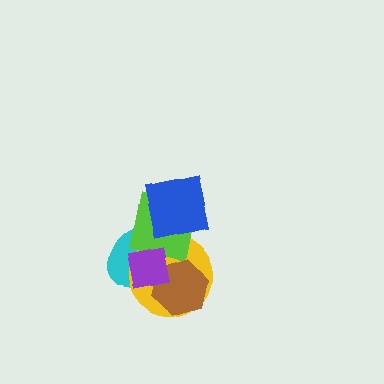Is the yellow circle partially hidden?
Yes, it is partially covered by another shape.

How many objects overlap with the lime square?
4 objects overlap with the lime square.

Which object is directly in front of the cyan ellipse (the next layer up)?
The yellow circle is directly in front of the cyan ellipse.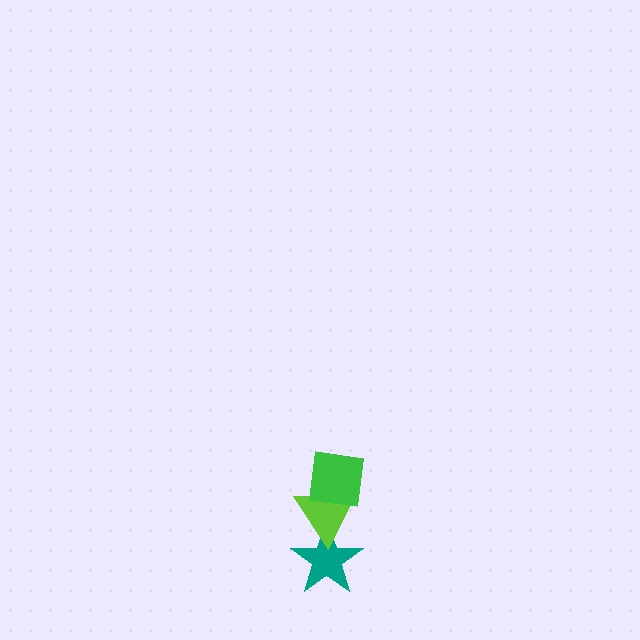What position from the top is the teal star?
The teal star is 3rd from the top.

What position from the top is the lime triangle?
The lime triangle is 2nd from the top.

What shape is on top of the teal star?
The lime triangle is on top of the teal star.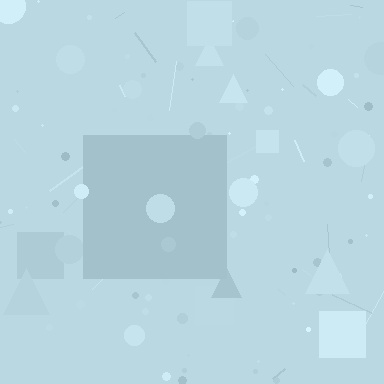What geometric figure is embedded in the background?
A square is embedded in the background.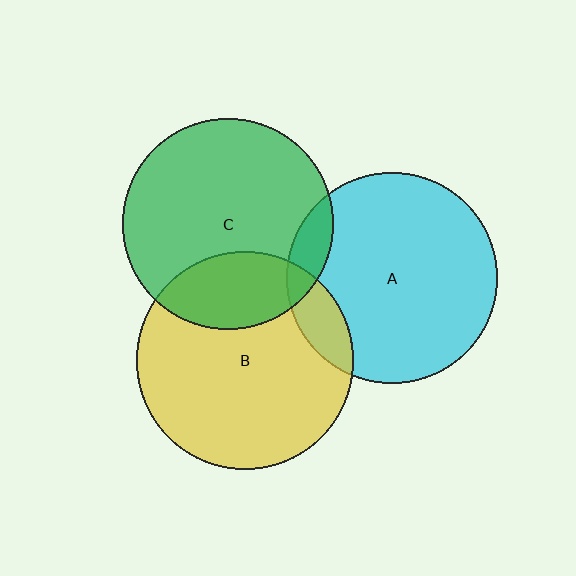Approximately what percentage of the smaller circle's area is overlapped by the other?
Approximately 10%.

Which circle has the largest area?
Circle B (yellow).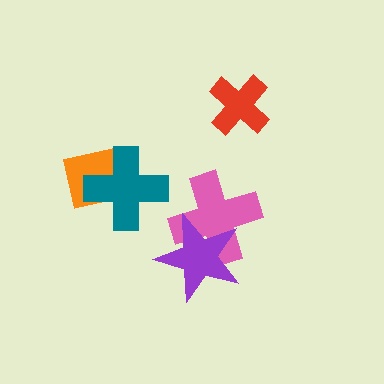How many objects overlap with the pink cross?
1 object overlaps with the pink cross.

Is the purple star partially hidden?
No, no other shape covers it.